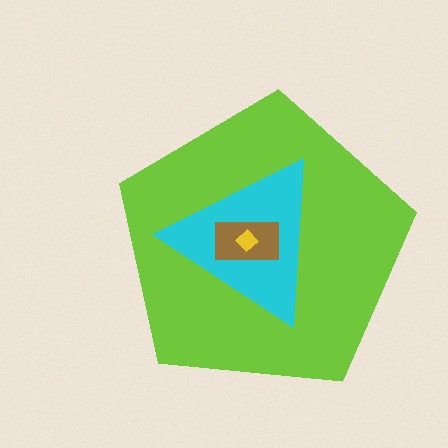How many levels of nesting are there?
4.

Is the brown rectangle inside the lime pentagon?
Yes.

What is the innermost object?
The yellow diamond.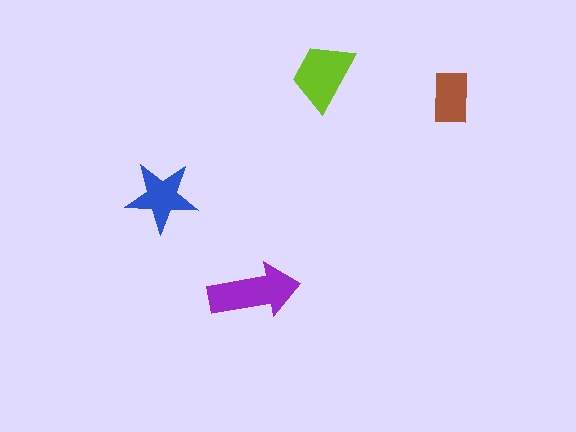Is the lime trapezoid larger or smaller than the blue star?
Larger.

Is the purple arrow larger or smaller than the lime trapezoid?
Larger.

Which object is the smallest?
The brown rectangle.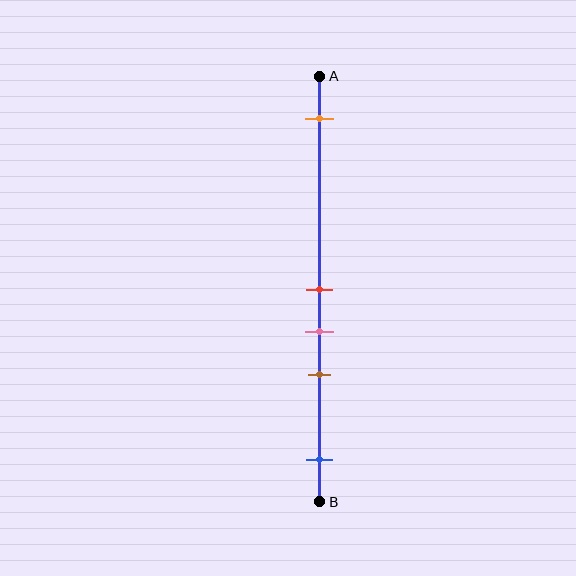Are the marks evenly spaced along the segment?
No, the marks are not evenly spaced.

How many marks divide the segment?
There are 5 marks dividing the segment.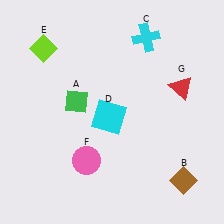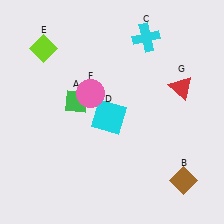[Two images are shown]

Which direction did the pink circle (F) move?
The pink circle (F) moved up.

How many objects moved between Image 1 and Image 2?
1 object moved between the two images.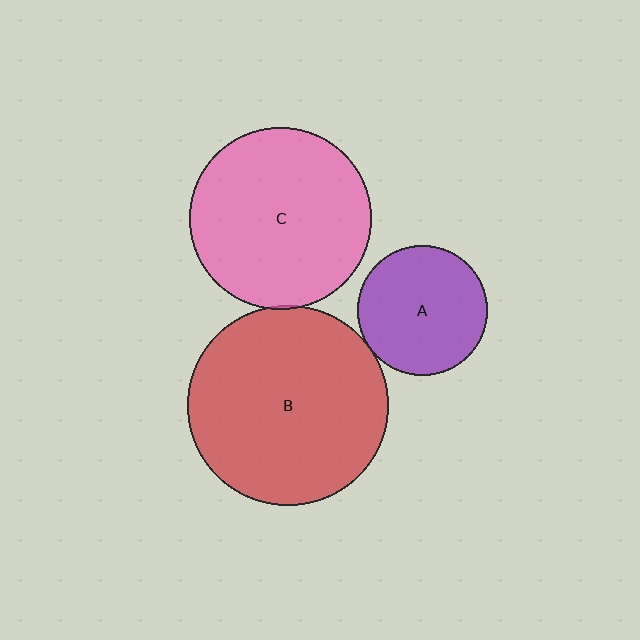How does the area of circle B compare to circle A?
Approximately 2.4 times.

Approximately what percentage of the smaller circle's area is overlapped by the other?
Approximately 5%.